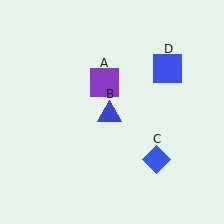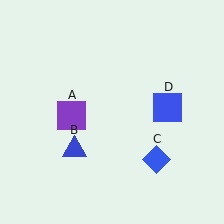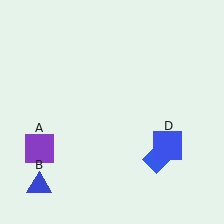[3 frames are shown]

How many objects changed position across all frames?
3 objects changed position: purple square (object A), blue triangle (object B), blue square (object D).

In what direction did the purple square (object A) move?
The purple square (object A) moved down and to the left.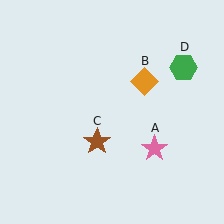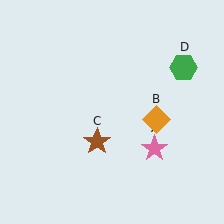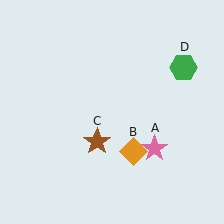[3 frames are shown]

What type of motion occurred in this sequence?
The orange diamond (object B) rotated clockwise around the center of the scene.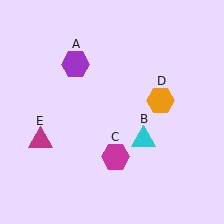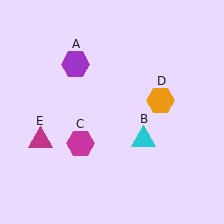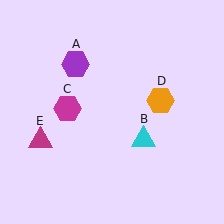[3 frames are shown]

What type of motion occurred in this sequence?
The magenta hexagon (object C) rotated clockwise around the center of the scene.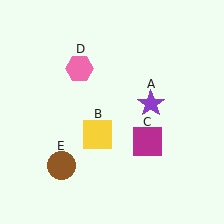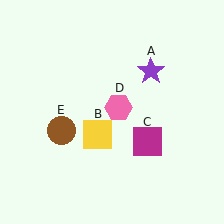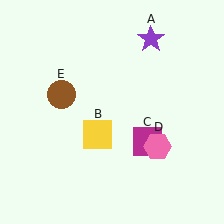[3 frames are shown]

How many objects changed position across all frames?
3 objects changed position: purple star (object A), pink hexagon (object D), brown circle (object E).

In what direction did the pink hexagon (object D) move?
The pink hexagon (object D) moved down and to the right.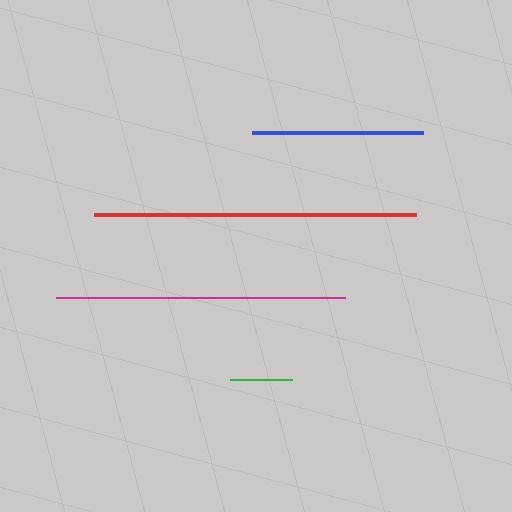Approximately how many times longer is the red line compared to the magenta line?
The red line is approximately 1.1 times the length of the magenta line.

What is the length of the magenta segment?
The magenta segment is approximately 289 pixels long.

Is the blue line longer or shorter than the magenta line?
The magenta line is longer than the blue line.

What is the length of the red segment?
The red segment is approximately 322 pixels long.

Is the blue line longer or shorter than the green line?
The blue line is longer than the green line.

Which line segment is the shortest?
The green line is the shortest at approximately 62 pixels.